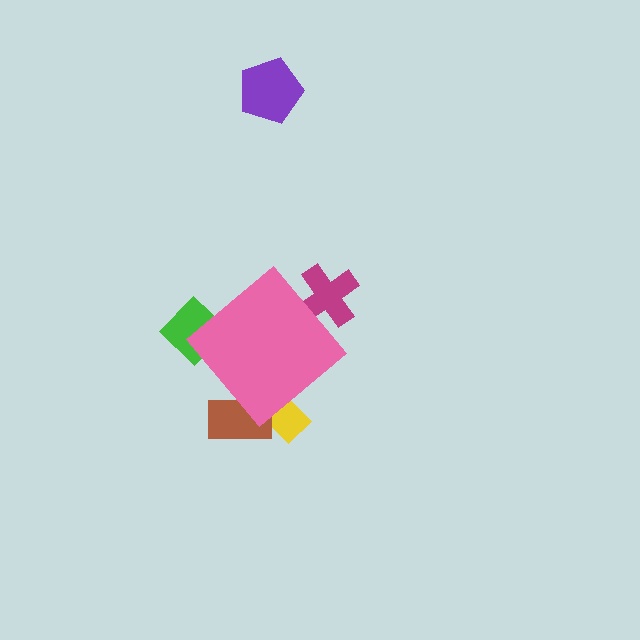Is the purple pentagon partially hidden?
No, the purple pentagon is fully visible.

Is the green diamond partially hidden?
Yes, the green diamond is partially hidden behind the pink diamond.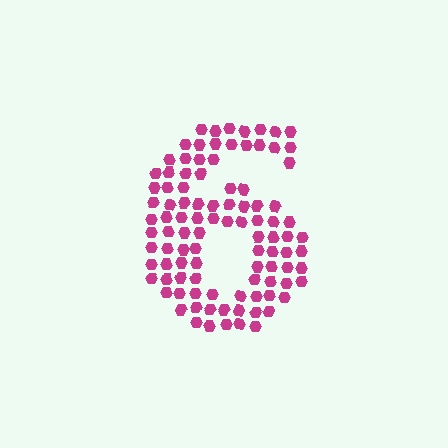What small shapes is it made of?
It is made of small hexagons.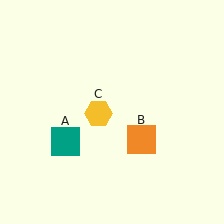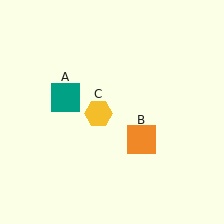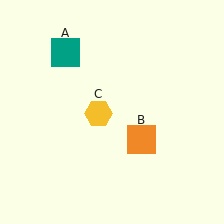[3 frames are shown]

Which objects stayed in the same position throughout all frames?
Orange square (object B) and yellow hexagon (object C) remained stationary.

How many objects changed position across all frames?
1 object changed position: teal square (object A).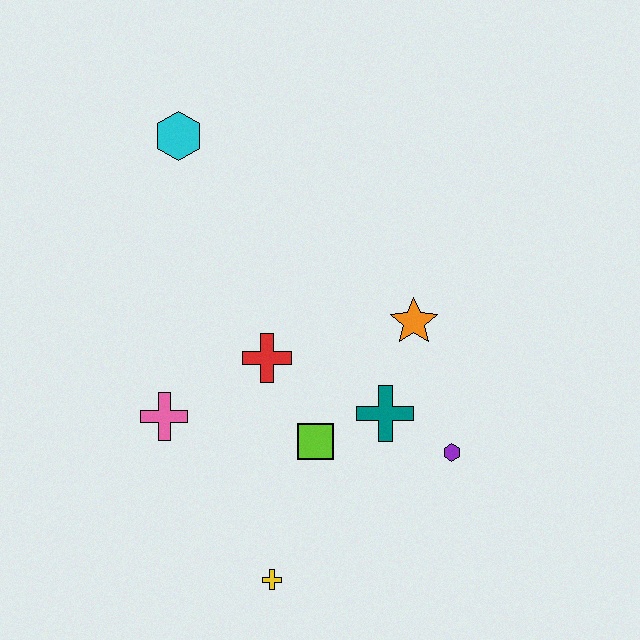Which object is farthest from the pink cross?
The purple hexagon is farthest from the pink cross.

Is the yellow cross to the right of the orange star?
No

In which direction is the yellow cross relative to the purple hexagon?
The yellow cross is to the left of the purple hexagon.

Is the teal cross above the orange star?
No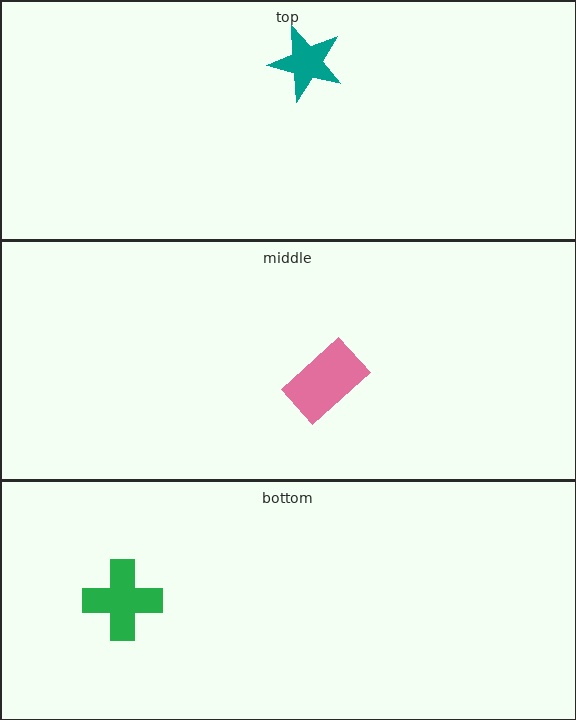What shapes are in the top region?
The teal star.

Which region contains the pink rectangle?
The middle region.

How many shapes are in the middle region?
1.